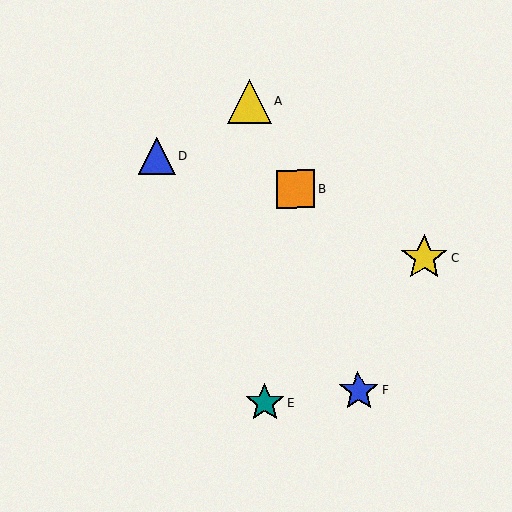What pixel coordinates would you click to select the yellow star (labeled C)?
Click at (424, 258) to select the yellow star C.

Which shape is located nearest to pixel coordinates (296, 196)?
The orange square (labeled B) at (296, 189) is nearest to that location.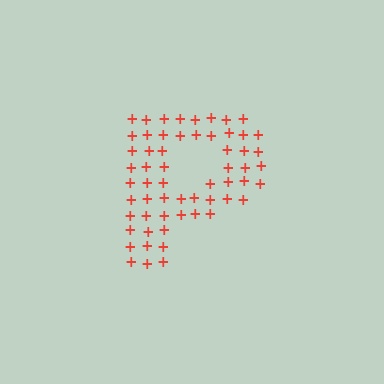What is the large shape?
The large shape is the letter P.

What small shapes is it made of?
It is made of small plus signs.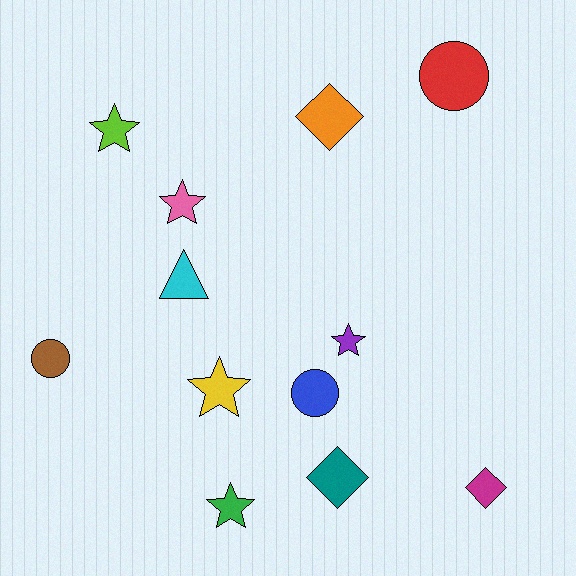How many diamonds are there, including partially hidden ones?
There are 3 diamonds.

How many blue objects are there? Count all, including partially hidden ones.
There is 1 blue object.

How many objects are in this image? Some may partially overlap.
There are 12 objects.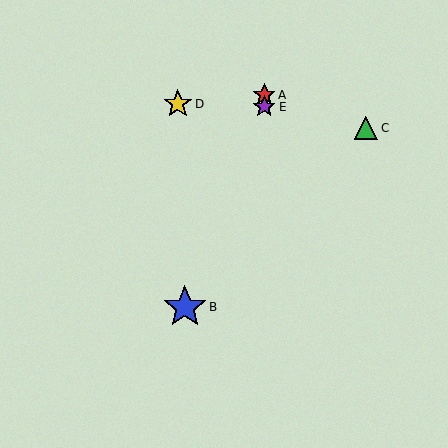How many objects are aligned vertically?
2 objects (A, E) are aligned vertically.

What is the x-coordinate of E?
Object E is at x≈264.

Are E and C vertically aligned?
No, E is at x≈264 and C is at x≈366.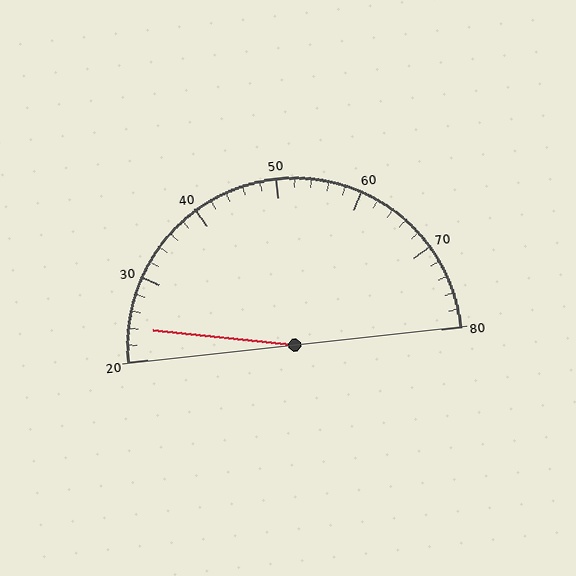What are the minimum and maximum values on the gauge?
The gauge ranges from 20 to 80.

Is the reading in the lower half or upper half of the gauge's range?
The reading is in the lower half of the range (20 to 80).